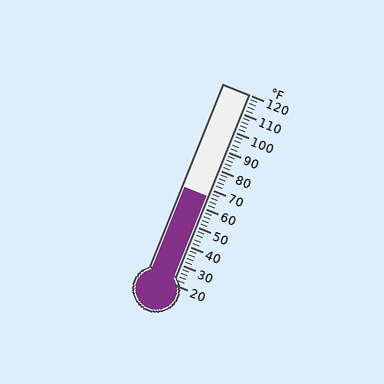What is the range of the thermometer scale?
The thermometer scale ranges from 20°F to 120°F.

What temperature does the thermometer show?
The thermometer shows approximately 66°F.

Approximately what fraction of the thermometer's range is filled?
The thermometer is filled to approximately 45% of its range.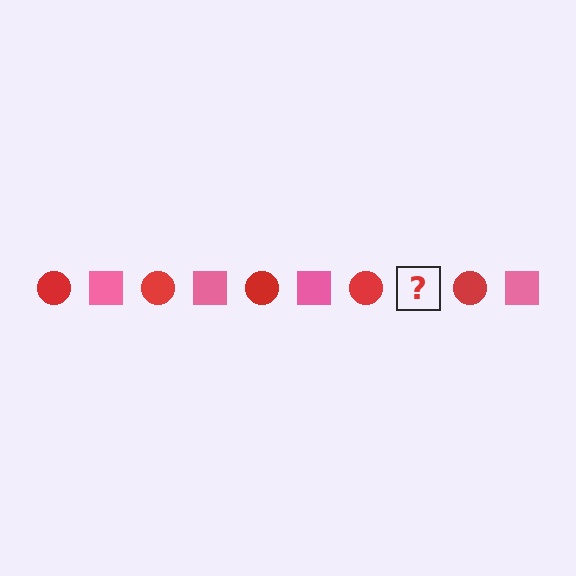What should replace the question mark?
The question mark should be replaced with a pink square.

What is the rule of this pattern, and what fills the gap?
The rule is that the pattern alternates between red circle and pink square. The gap should be filled with a pink square.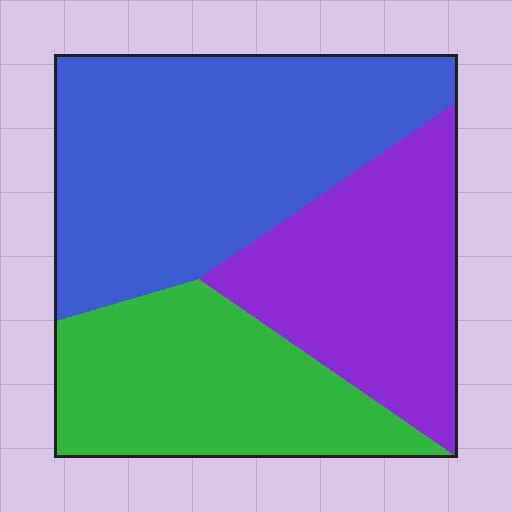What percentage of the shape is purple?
Purple covers about 30% of the shape.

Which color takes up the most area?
Blue, at roughly 45%.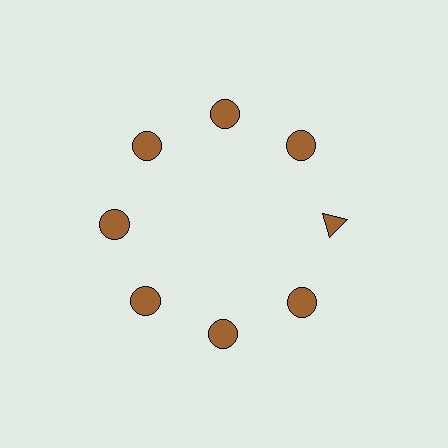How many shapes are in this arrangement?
There are 8 shapes arranged in a ring pattern.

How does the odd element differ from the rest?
It has a different shape: triangle instead of circle.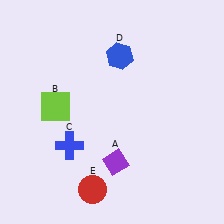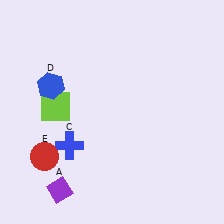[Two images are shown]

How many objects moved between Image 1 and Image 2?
3 objects moved between the two images.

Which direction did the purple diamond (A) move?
The purple diamond (A) moved left.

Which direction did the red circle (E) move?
The red circle (E) moved left.